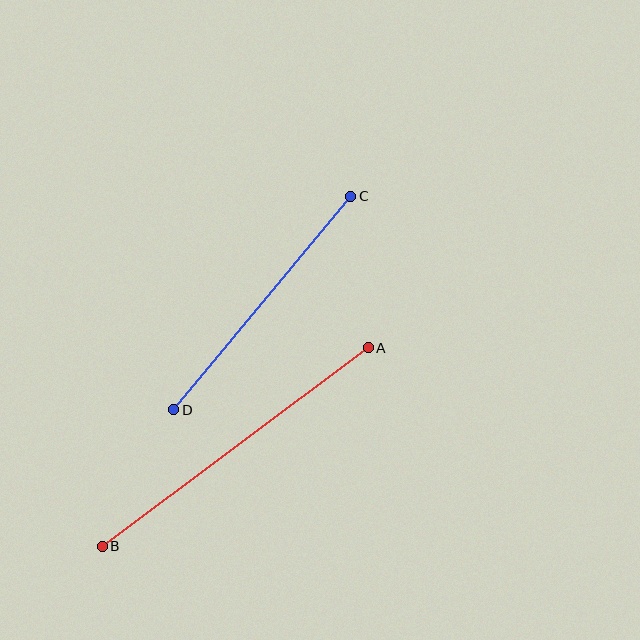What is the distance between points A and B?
The distance is approximately 332 pixels.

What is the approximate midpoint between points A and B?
The midpoint is at approximately (235, 447) pixels.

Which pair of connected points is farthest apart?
Points A and B are farthest apart.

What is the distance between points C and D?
The distance is approximately 278 pixels.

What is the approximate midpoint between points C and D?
The midpoint is at approximately (262, 303) pixels.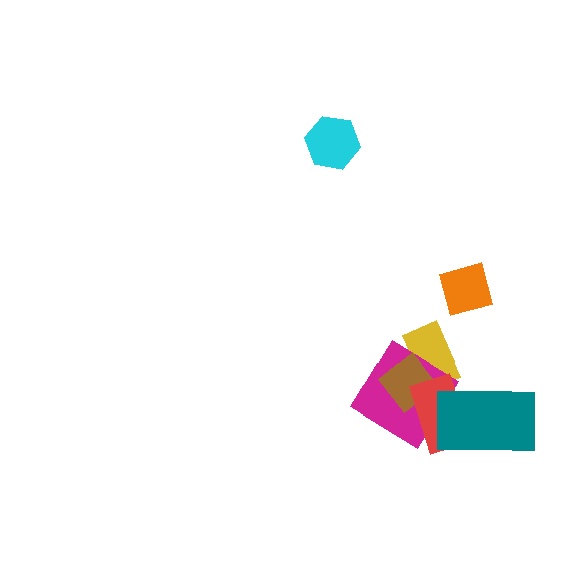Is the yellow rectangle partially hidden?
Yes, it is partially covered by another shape.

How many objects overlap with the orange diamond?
0 objects overlap with the orange diamond.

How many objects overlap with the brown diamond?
3 objects overlap with the brown diamond.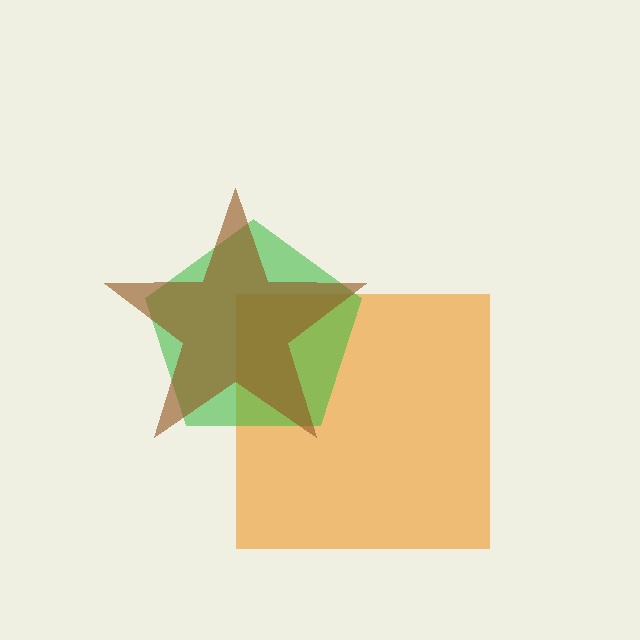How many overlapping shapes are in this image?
There are 3 overlapping shapes in the image.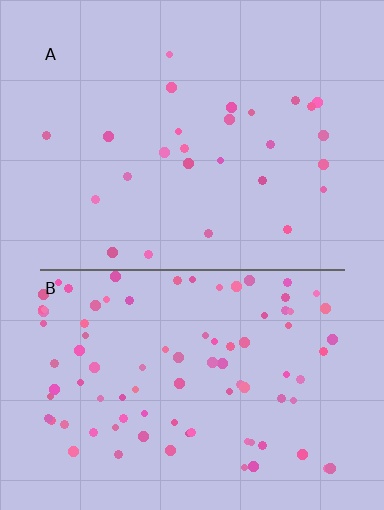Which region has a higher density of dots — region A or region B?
B (the bottom).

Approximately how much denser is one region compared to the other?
Approximately 3.4× — region B over region A.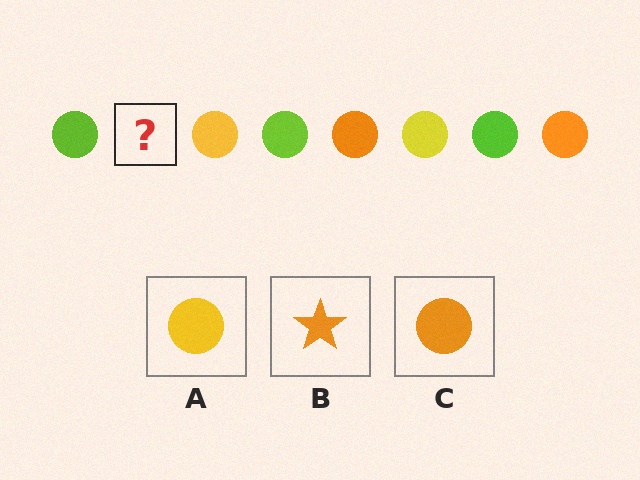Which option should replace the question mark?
Option C.